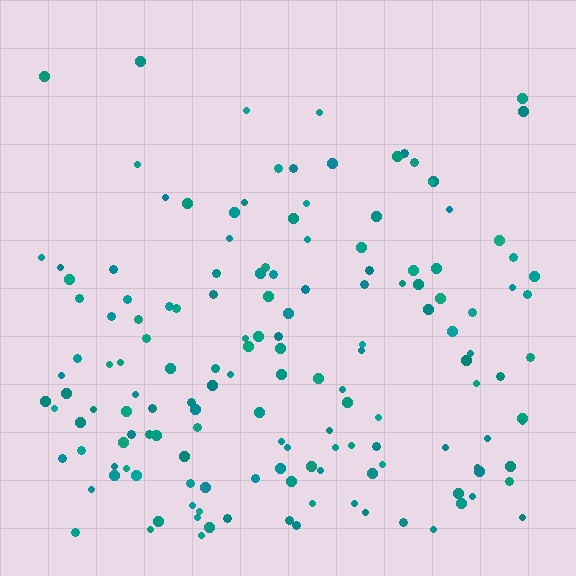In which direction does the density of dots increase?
From top to bottom, with the bottom side densest.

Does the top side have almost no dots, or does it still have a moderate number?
Still a moderate number, just noticeably fewer than the bottom.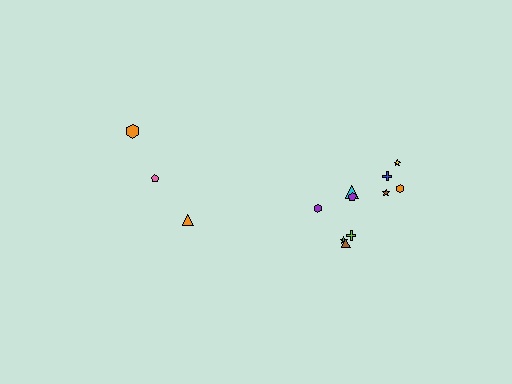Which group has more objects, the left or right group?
The right group.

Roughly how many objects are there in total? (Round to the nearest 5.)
Roughly 15 objects in total.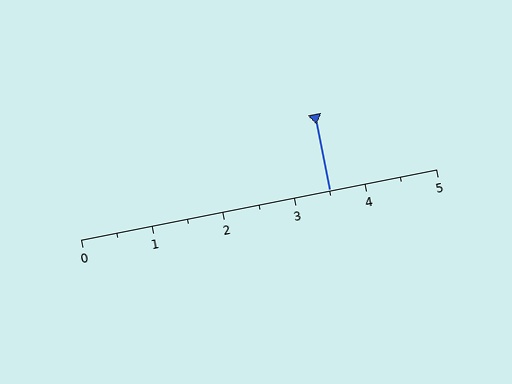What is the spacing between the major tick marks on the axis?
The major ticks are spaced 1 apart.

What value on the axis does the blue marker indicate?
The marker indicates approximately 3.5.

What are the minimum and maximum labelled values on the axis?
The axis runs from 0 to 5.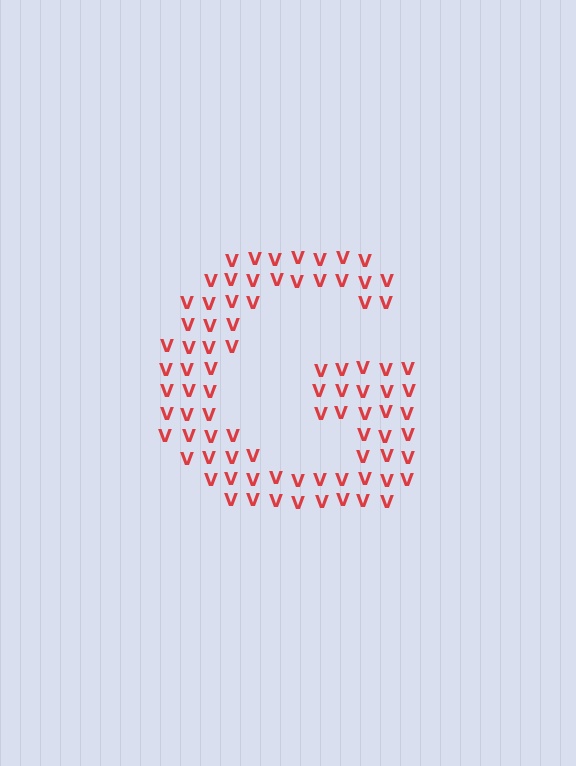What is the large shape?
The large shape is the letter G.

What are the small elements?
The small elements are letter V's.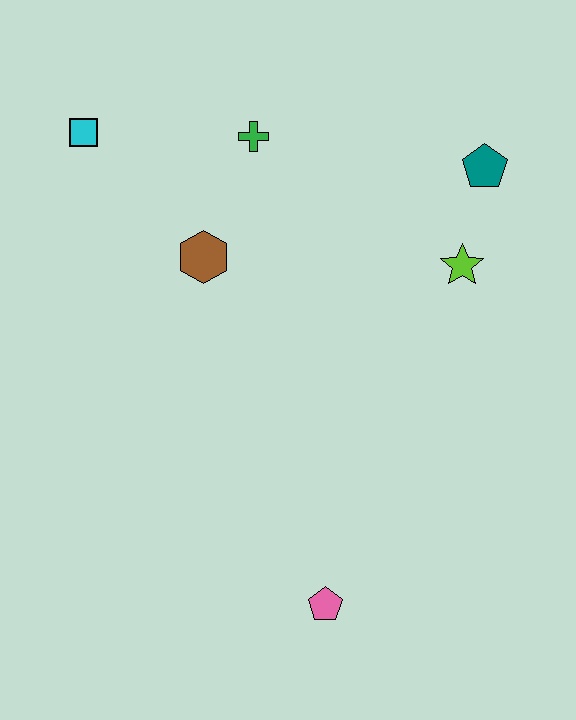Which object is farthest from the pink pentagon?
The cyan square is farthest from the pink pentagon.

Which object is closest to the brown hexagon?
The green cross is closest to the brown hexagon.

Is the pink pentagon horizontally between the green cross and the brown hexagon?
No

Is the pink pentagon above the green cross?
No